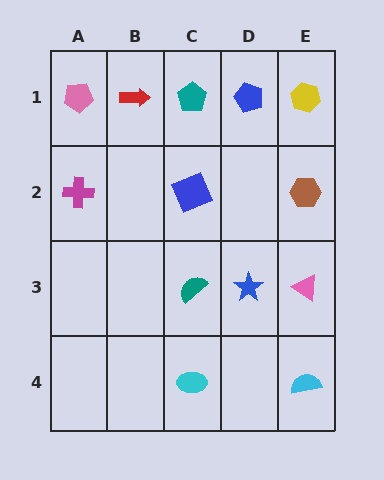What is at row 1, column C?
A teal pentagon.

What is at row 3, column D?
A blue star.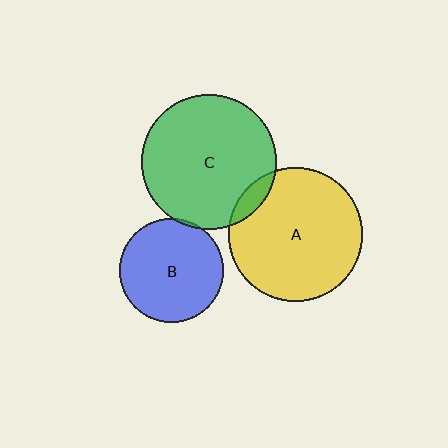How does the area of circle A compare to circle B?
Approximately 1.7 times.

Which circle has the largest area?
Circle C (green).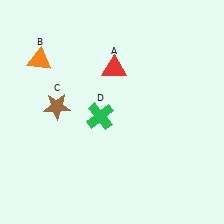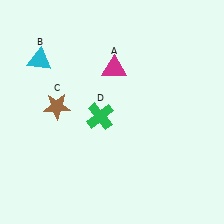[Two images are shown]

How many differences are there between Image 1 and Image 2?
There are 2 differences between the two images.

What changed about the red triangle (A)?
In Image 1, A is red. In Image 2, it changed to magenta.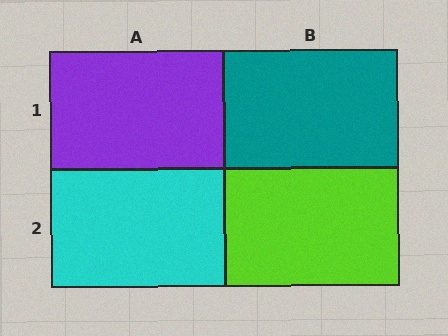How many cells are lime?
1 cell is lime.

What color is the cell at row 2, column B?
Lime.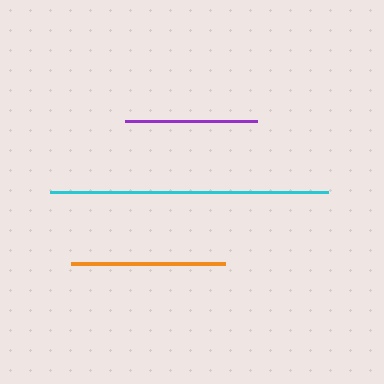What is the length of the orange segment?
The orange segment is approximately 154 pixels long.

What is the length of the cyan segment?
The cyan segment is approximately 278 pixels long.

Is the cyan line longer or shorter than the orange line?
The cyan line is longer than the orange line.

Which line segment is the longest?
The cyan line is the longest at approximately 278 pixels.